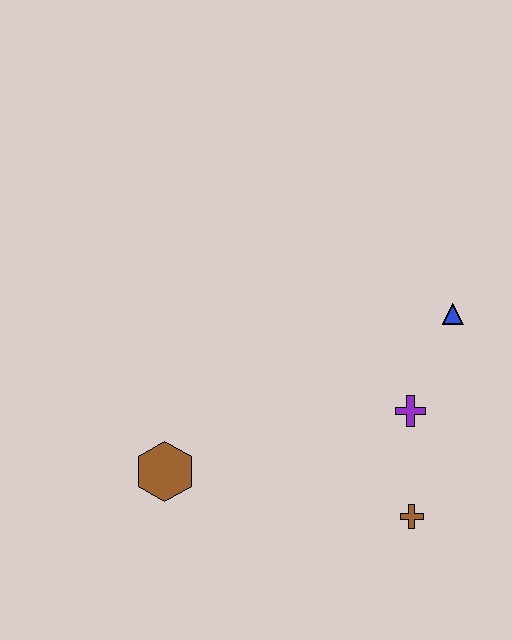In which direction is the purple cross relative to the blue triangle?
The purple cross is below the blue triangle.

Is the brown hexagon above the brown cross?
Yes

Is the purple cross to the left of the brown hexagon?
No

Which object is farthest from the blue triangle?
The brown hexagon is farthest from the blue triangle.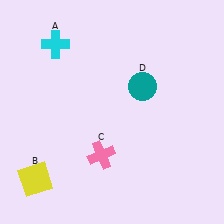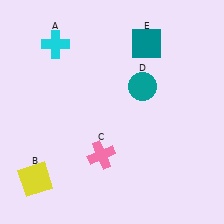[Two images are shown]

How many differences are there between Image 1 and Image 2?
There is 1 difference between the two images.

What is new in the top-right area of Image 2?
A teal square (E) was added in the top-right area of Image 2.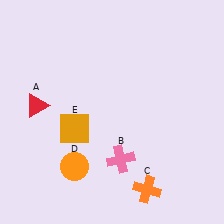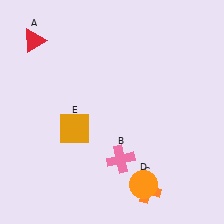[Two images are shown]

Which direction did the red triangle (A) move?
The red triangle (A) moved up.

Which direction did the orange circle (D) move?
The orange circle (D) moved right.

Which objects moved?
The objects that moved are: the red triangle (A), the orange circle (D).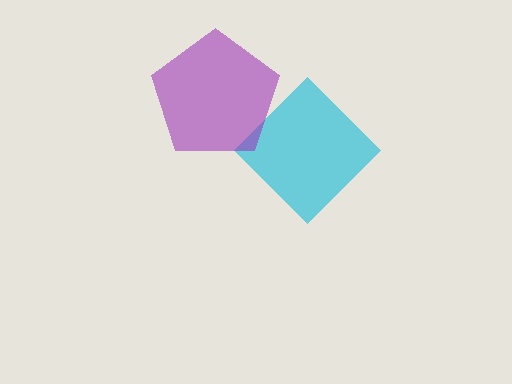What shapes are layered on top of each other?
The layered shapes are: a cyan diamond, a purple pentagon.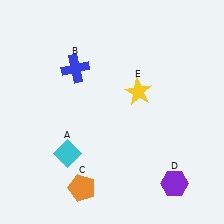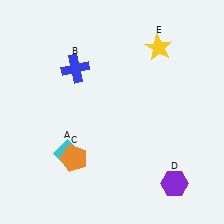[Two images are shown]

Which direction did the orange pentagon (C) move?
The orange pentagon (C) moved up.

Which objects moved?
The objects that moved are: the orange pentagon (C), the yellow star (E).